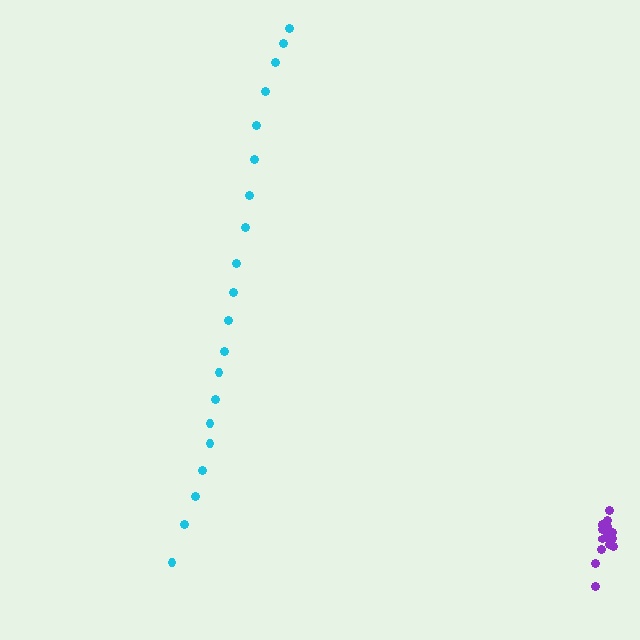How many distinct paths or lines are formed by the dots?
There are 2 distinct paths.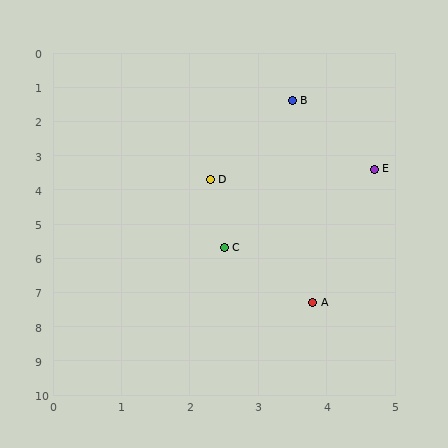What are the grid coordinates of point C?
Point C is at approximately (2.5, 5.7).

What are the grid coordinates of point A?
Point A is at approximately (3.8, 7.3).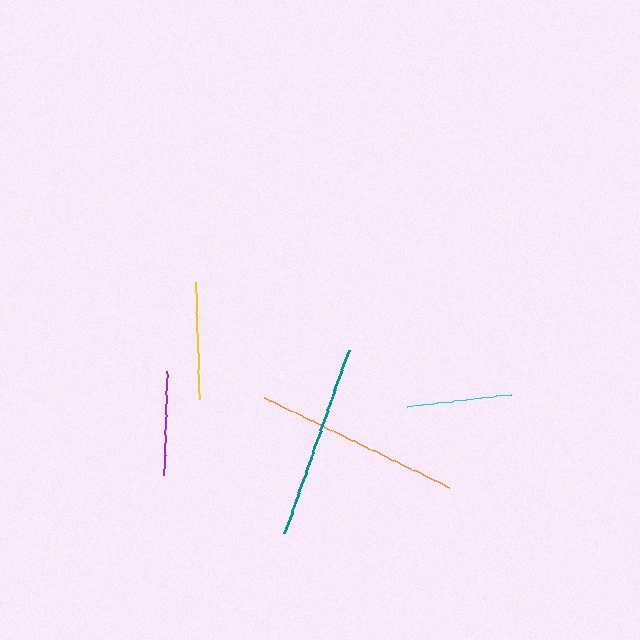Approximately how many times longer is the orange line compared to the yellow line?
The orange line is approximately 1.8 times the length of the yellow line.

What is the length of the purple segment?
The purple segment is approximately 104 pixels long.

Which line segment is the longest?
The orange line is the longest at approximately 207 pixels.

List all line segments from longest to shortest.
From longest to shortest: orange, teal, yellow, cyan, purple.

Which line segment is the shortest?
The purple line is the shortest at approximately 104 pixels.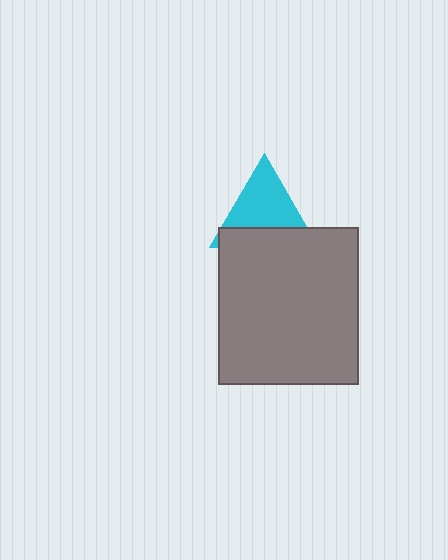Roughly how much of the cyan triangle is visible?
About half of it is visible (roughly 63%).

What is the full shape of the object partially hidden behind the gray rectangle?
The partially hidden object is a cyan triangle.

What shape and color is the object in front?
The object in front is a gray rectangle.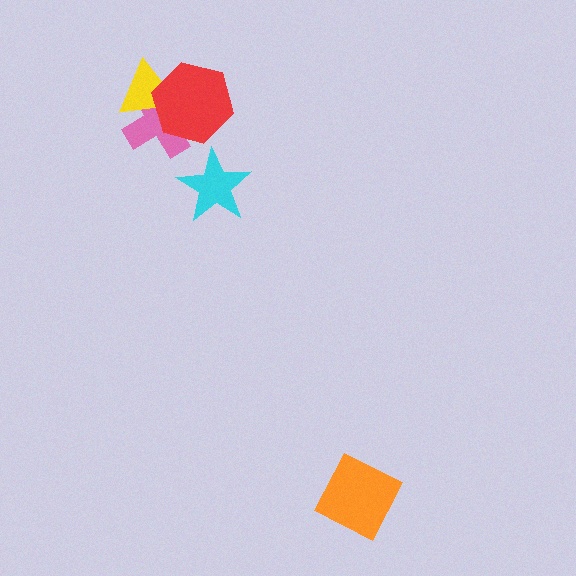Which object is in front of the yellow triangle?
The red hexagon is in front of the yellow triangle.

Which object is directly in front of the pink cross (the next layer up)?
The yellow triangle is directly in front of the pink cross.